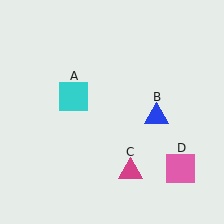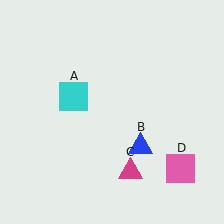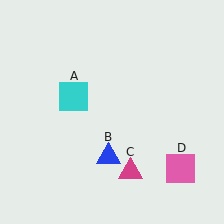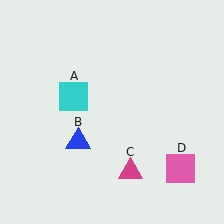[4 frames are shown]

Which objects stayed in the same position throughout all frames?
Cyan square (object A) and magenta triangle (object C) and pink square (object D) remained stationary.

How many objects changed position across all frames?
1 object changed position: blue triangle (object B).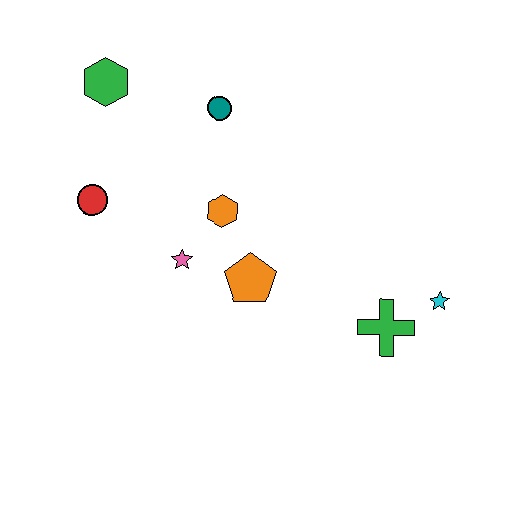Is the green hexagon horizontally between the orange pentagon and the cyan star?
No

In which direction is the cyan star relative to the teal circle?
The cyan star is to the right of the teal circle.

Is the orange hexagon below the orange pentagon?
No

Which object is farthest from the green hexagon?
The cyan star is farthest from the green hexagon.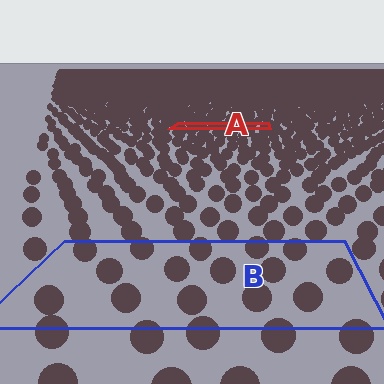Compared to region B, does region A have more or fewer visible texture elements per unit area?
Region A has more texture elements per unit area — they are packed more densely because it is farther away.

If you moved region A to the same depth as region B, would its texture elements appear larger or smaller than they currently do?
They would appear larger. At a closer depth, the same texture elements are projected at a bigger on-screen size.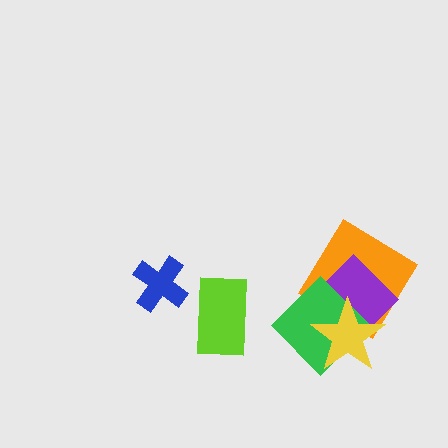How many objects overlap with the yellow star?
3 objects overlap with the yellow star.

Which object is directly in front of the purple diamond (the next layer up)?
The green diamond is directly in front of the purple diamond.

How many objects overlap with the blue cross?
0 objects overlap with the blue cross.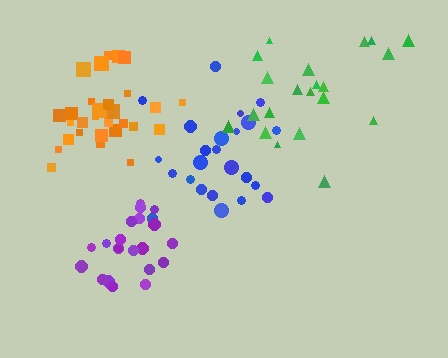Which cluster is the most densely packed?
Purple.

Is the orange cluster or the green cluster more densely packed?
Orange.